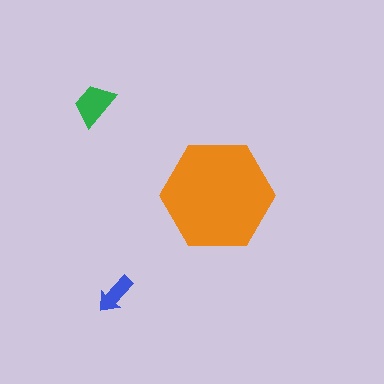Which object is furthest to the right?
The orange hexagon is rightmost.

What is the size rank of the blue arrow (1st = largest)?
3rd.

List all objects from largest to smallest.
The orange hexagon, the green trapezoid, the blue arrow.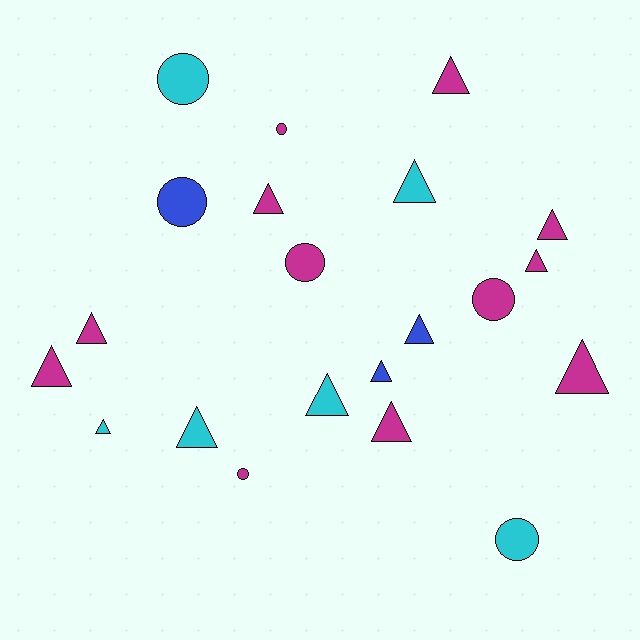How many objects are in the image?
There are 21 objects.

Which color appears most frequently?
Magenta, with 12 objects.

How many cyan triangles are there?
There are 4 cyan triangles.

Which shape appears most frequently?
Triangle, with 14 objects.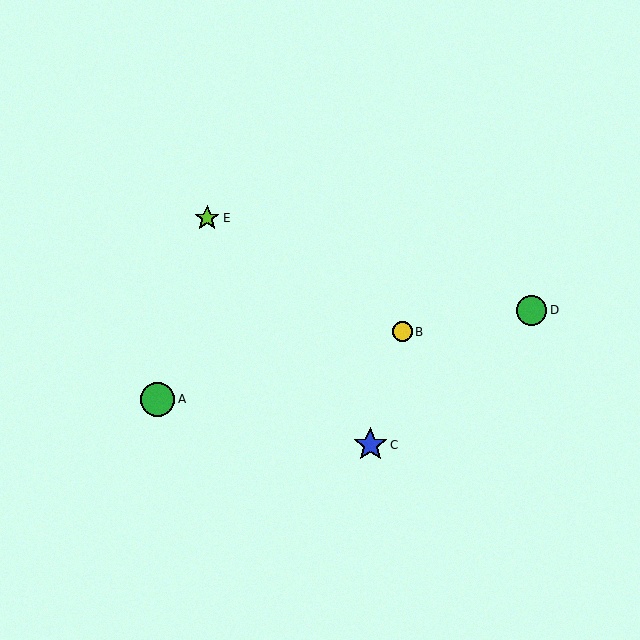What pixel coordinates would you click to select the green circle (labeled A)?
Click at (157, 399) to select the green circle A.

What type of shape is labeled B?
Shape B is a yellow circle.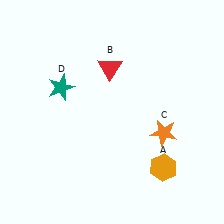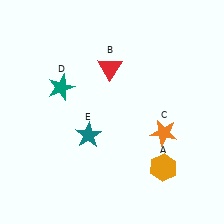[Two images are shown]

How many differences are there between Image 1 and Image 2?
There is 1 difference between the two images.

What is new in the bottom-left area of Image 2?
A teal star (E) was added in the bottom-left area of Image 2.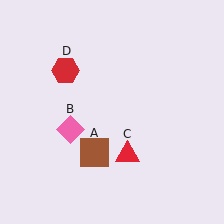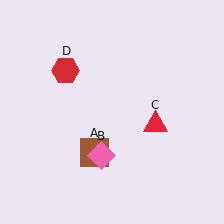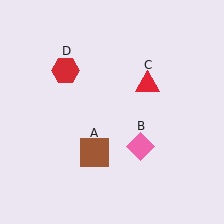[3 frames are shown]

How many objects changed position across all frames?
2 objects changed position: pink diamond (object B), red triangle (object C).